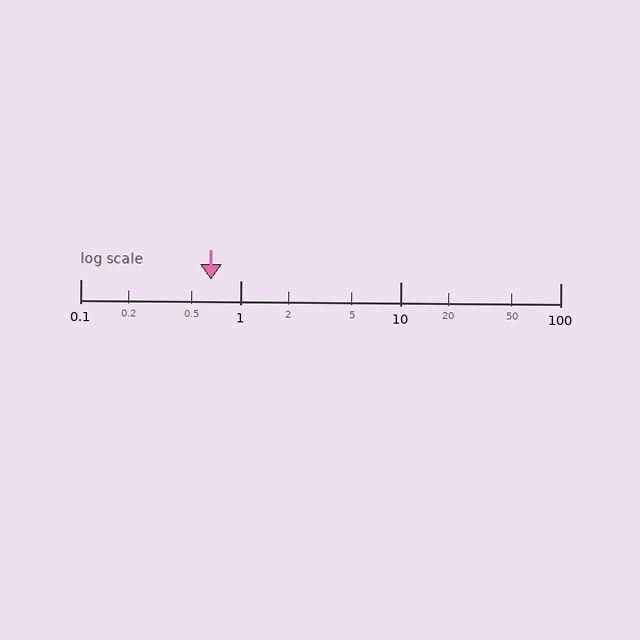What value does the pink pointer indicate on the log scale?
The pointer indicates approximately 0.65.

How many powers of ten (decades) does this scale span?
The scale spans 3 decades, from 0.1 to 100.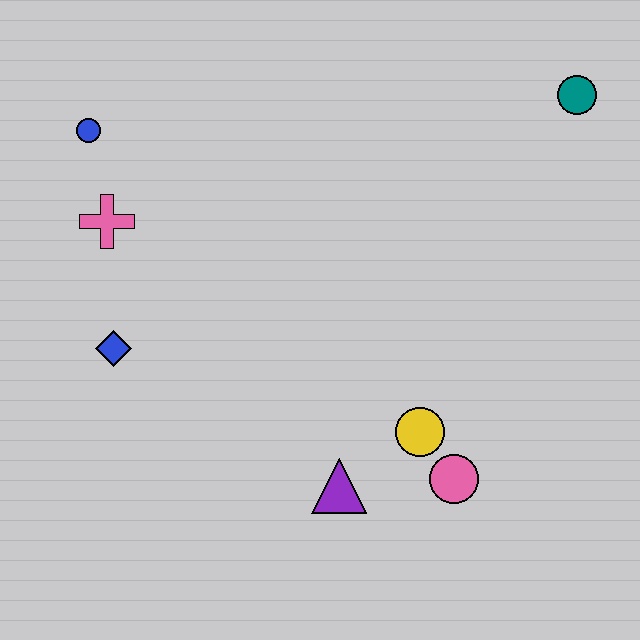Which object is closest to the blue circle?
The pink cross is closest to the blue circle.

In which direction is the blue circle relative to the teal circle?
The blue circle is to the left of the teal circle.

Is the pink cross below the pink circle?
No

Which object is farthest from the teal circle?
The blue diamond is farthest from the teal circle.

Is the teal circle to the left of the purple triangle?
No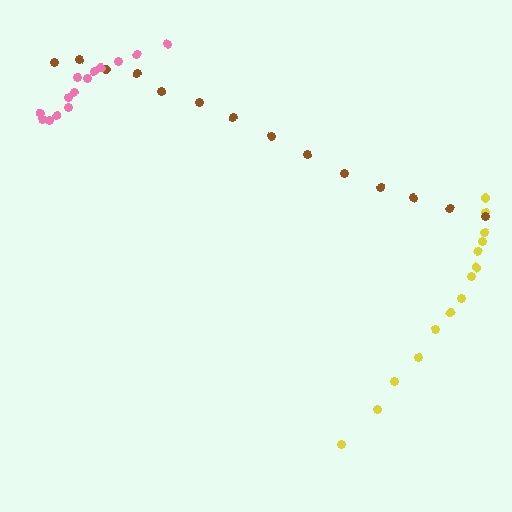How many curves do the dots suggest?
There are 3 distinct paths.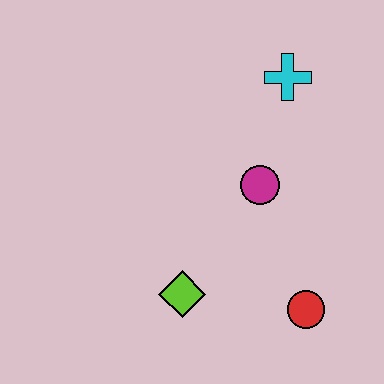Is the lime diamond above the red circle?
Yes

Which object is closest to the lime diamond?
The red circle is closest to the lime diamond.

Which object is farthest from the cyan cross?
The lime diamond is farthest from the cyan cross.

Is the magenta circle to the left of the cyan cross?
Yes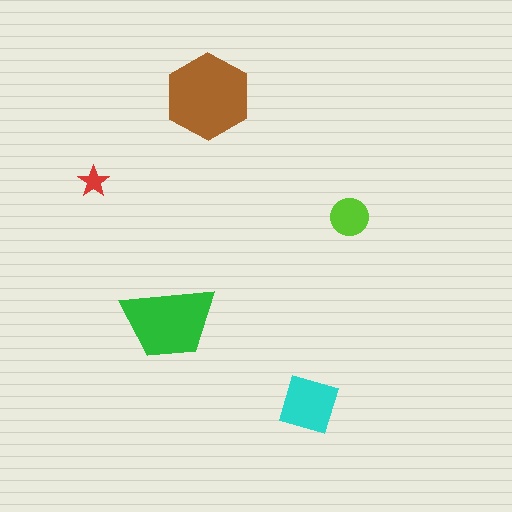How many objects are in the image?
There are 5 objects in the image.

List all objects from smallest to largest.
The red star, the lime circle, the cyan diamond, the green trapezoid, the brown hexagon.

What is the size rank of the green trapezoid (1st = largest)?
2nd.